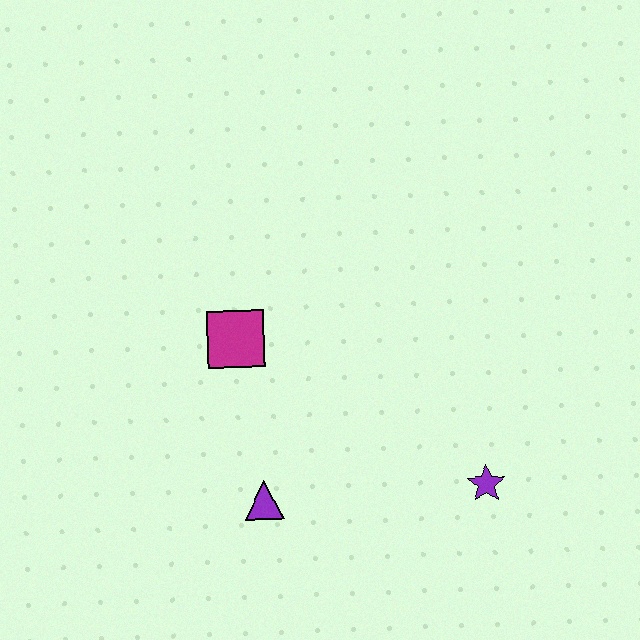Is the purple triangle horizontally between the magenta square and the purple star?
Yes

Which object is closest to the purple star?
The purple triangle is closest to the purple star.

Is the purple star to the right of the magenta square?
Yes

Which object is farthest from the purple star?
The magenta square is farthest from the purple star.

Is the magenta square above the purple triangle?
Yes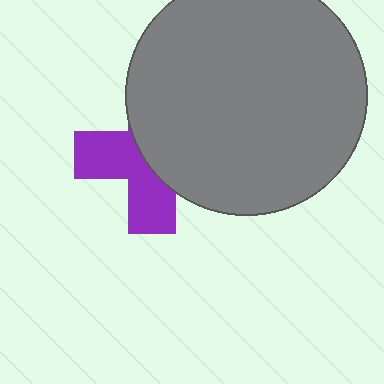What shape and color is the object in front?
The object in front is a gray circle.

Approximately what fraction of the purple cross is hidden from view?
Roughly 54% of the purple cross is hidden behind the gray circle.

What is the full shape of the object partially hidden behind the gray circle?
The partially hidden object is a purple cross.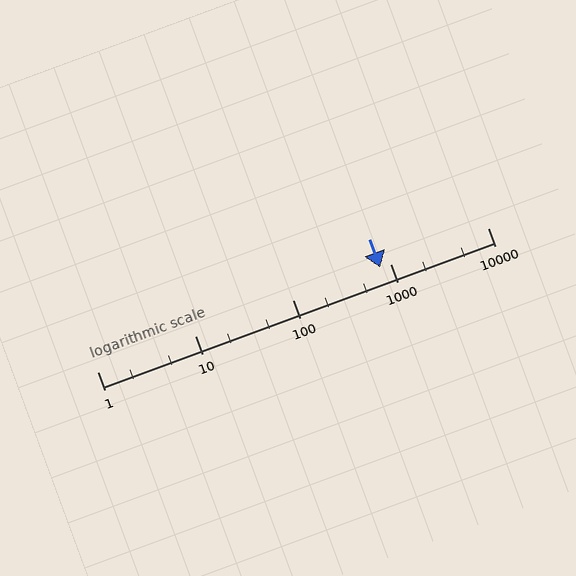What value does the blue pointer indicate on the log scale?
The pointer indicates approximately 790.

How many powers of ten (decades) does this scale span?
The scale spans 4 decades, from 1 to 10000.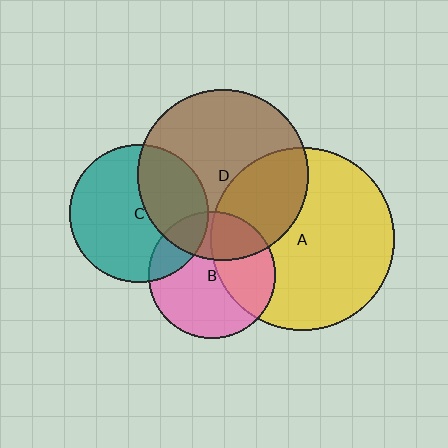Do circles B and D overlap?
Yes.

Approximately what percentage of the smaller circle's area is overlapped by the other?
Approximately 30%.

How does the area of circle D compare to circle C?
Approximately 1.5 times.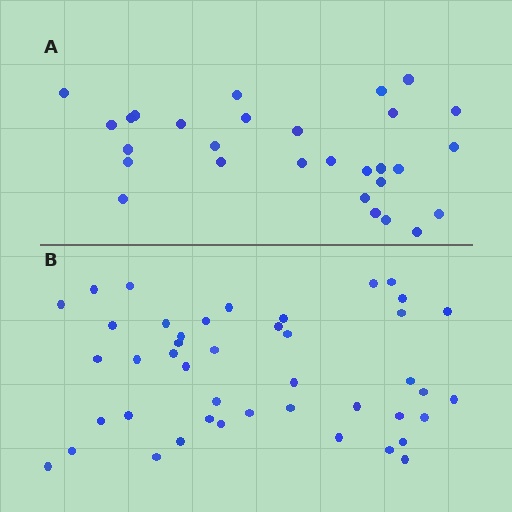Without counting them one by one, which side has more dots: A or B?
Region B (the bottom region) has more dots.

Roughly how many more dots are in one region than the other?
Region B has approximately 15 more dots than region A.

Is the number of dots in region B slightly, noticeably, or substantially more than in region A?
Region B has substantially more. The ratio is roughly 1.5 to 1.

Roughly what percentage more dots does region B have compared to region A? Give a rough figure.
About 50% more.